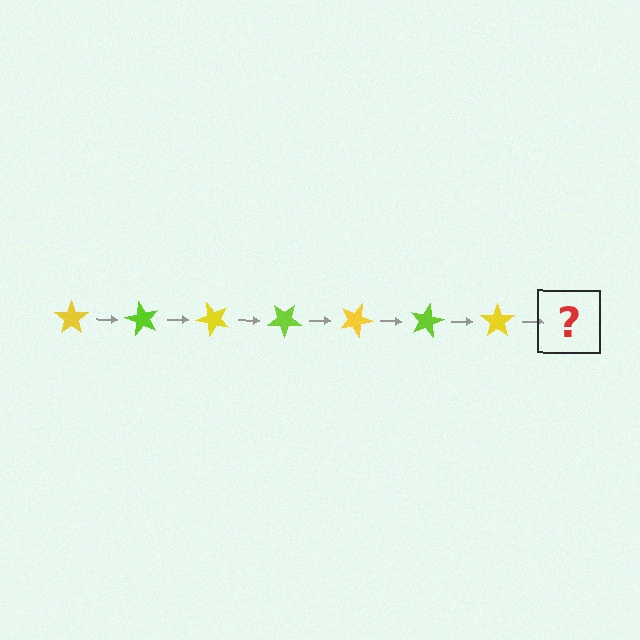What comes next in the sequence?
The next element should be a lime star, rotated 420 degrees from the start.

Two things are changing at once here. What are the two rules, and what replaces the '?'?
The two rules are that it rotates 60 degrees each step and the color cycles through yellow and lime. The '?' should be a lime star, rotated 420 degrees from the start.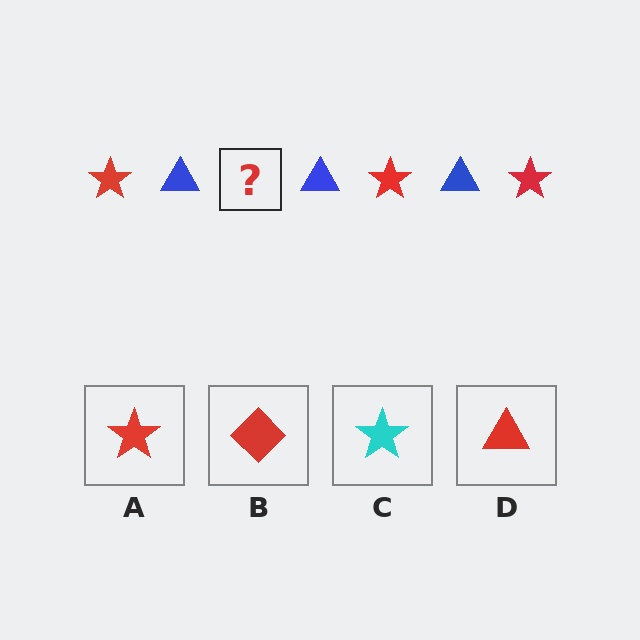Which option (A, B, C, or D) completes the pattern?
A.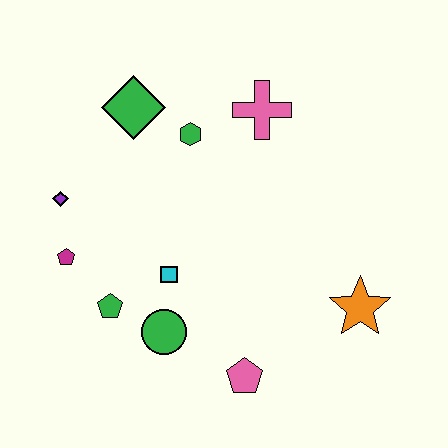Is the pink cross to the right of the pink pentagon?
Yes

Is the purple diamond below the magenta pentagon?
No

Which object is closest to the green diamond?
The green hexagon is closest to the green diamond.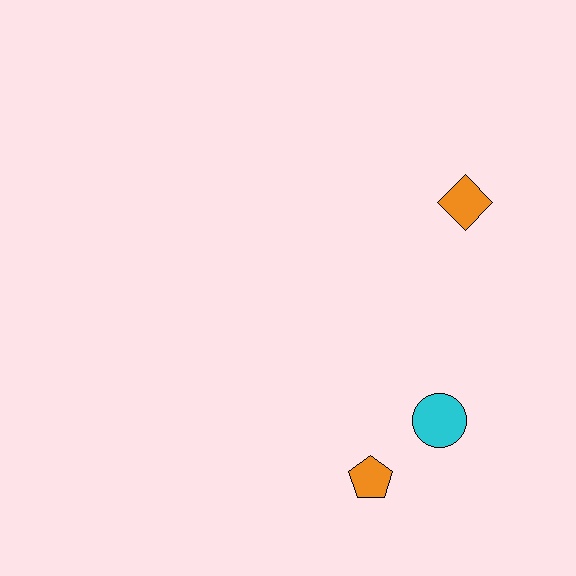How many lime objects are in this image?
There are no lime objects.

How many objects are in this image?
There are 3 objects.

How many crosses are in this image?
There are no crosses.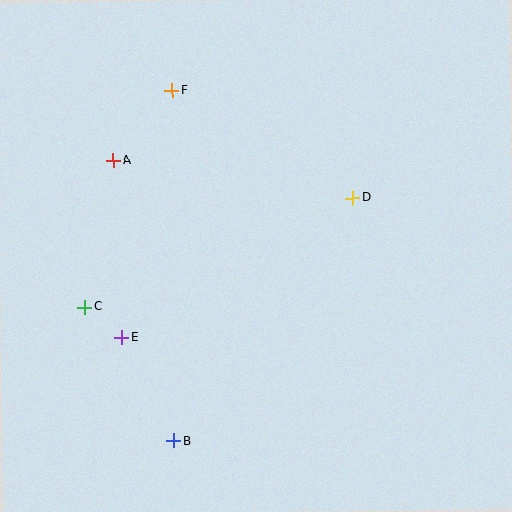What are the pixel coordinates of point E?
Point E is at (122, 337).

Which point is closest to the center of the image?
Point D at (353, 198) is closest to the center.